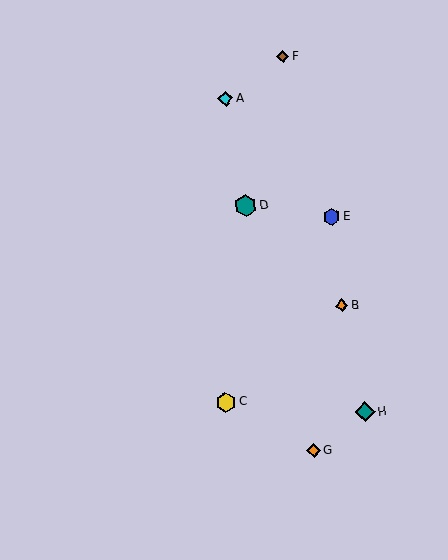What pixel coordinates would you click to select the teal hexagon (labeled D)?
Click at (245, 206) to select the teal hexagon D.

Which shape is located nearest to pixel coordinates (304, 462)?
The orange diamond (labeled G) at (313, 451) is nearest to that location.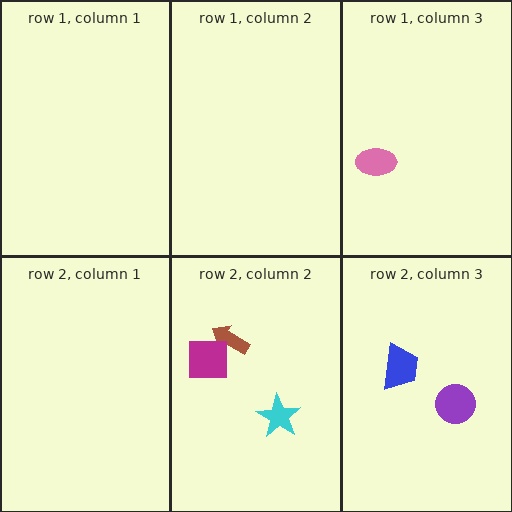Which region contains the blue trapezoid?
The row 2, column 3 region.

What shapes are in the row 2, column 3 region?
The blue trapezoid, the purple circle.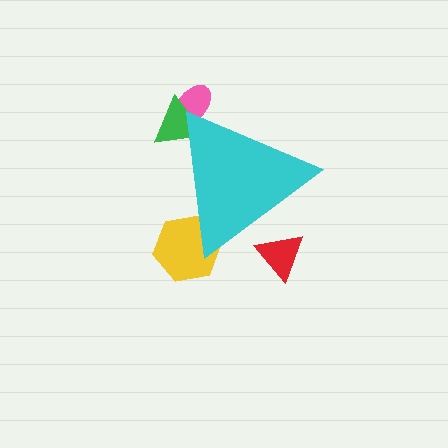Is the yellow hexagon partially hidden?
Yes, the yellow hexagon is partially hidden behind the cyan triangle.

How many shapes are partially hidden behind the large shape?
4 shapes are partially hidden.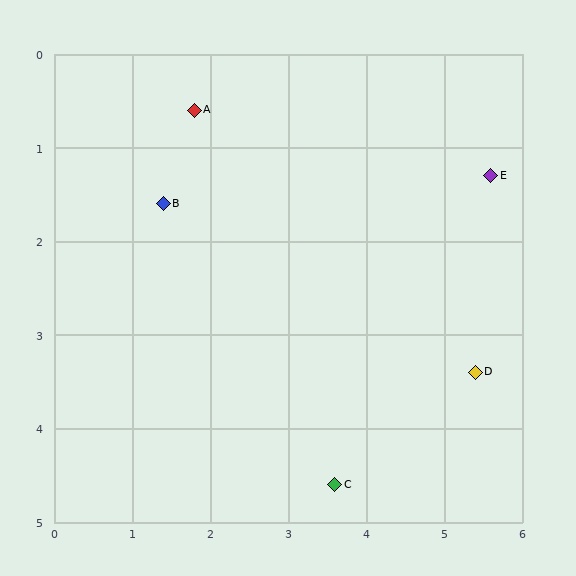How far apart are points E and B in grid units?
Points E and B are about 4.2 grid units apart.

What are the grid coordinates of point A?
Point A is at approximately (1.8, 0.6).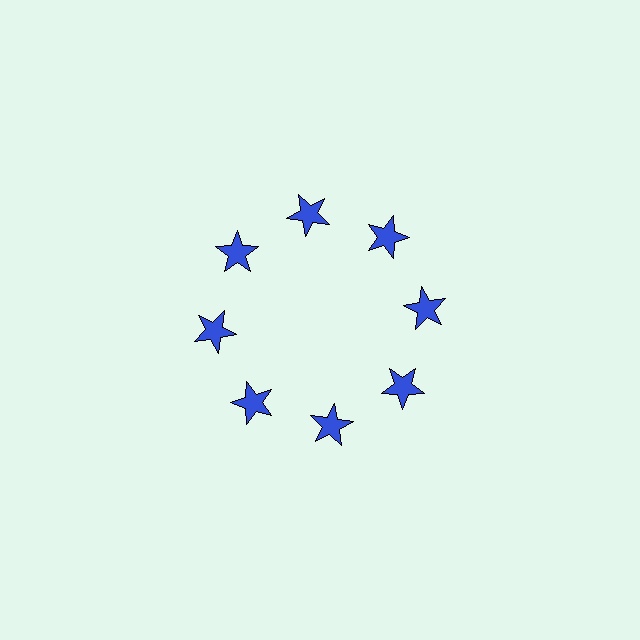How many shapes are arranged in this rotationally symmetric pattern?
There are 8 shapes, arranged in 8 groups of 1.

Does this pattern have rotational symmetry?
Yes, this pattern has 8-fold rotational symmetry. It looks the same after rotating 45 degrees around the center.